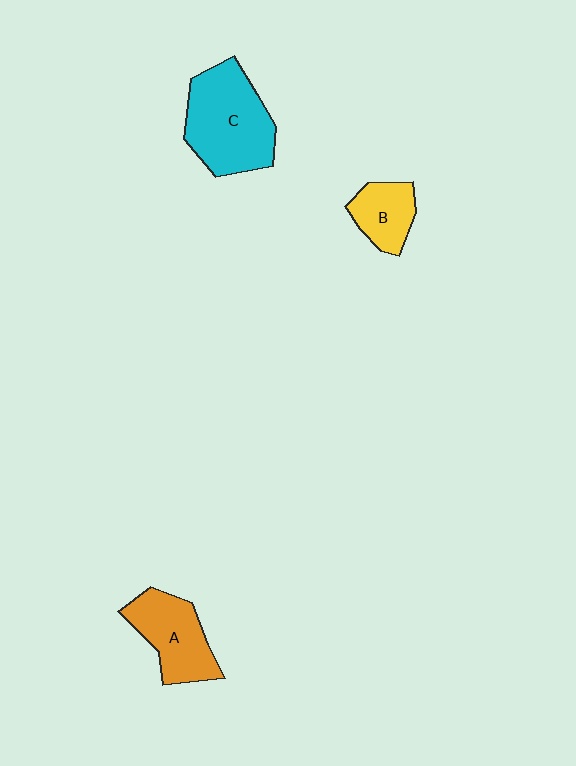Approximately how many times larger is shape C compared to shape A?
Approximately 1.4 times.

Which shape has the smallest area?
Shape B (yellow).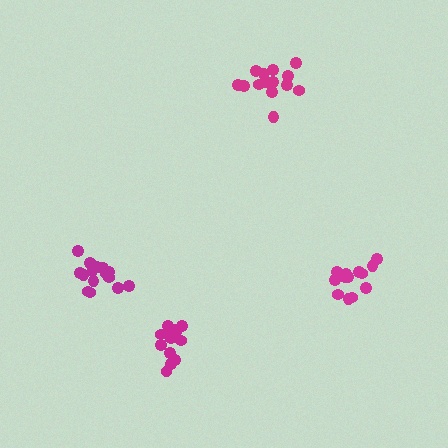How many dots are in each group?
Group 1: 13 dots, Group 2: 14 dots, Group 3: 14 dots, Group 4: 17 dots (58 total).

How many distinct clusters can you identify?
There are 4 distinct clusters.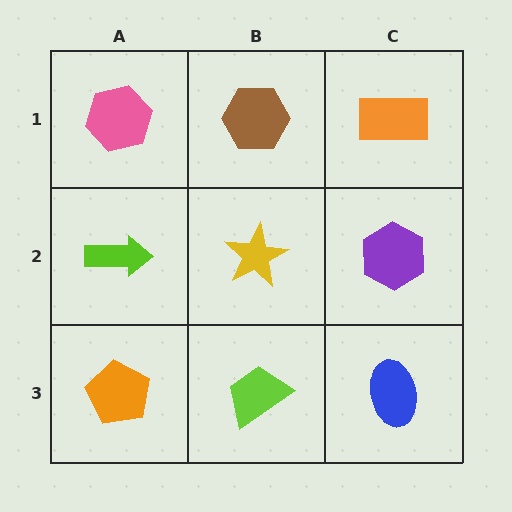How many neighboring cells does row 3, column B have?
3.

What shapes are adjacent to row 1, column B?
A yellow star (row 2, column B), a pink hexagon (row 1, column A), an orange rectangle (row 1, column C).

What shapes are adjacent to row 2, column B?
A brown hexagon (row 1, column B), a lime trapezoid (row 3, column B), a lime arrow (row 2, column A), a purple hexagon (row 2, column C).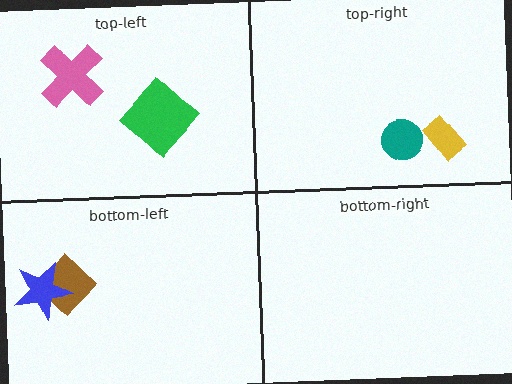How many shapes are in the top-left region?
2.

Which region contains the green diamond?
The top-left region.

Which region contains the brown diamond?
The bottom-left region.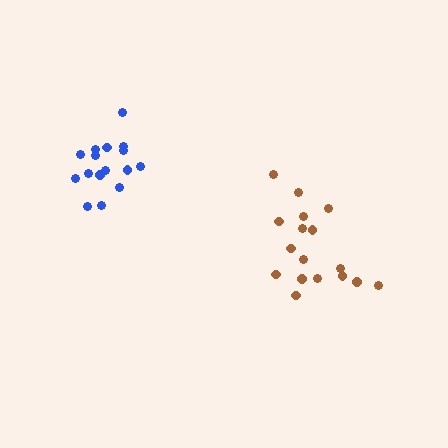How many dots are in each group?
Group 1: 17 dots, Group 2: 16 dots (33 total).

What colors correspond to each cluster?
The clusters are colored: brown, blue.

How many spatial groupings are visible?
There are 2 spatial groupings.